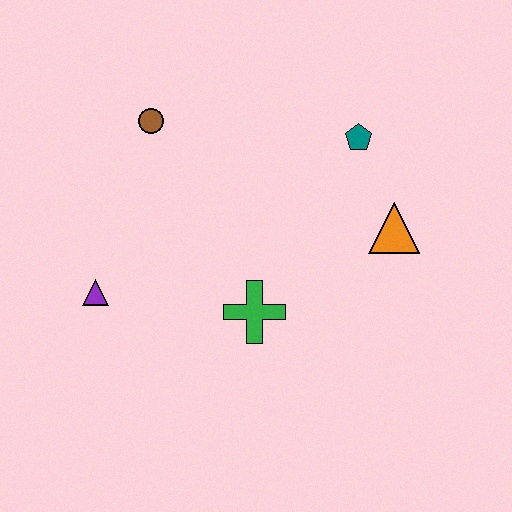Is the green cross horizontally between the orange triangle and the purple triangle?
Yes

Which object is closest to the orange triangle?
The teal pentagon is closest to the orange triangle.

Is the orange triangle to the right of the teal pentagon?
Yes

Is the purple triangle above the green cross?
Yes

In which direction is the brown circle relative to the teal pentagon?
The brown circle is to the left of the teal pentagon.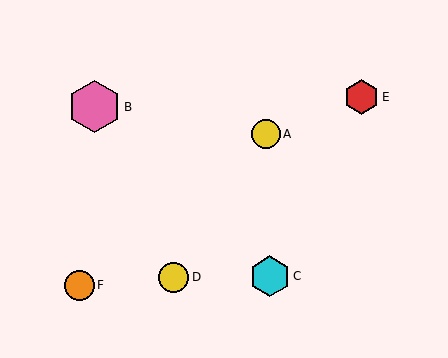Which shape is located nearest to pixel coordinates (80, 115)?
The pink hexagon (labeled B) at (94, 107) is nearest to that location.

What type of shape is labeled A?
Shape A is a yellow circle.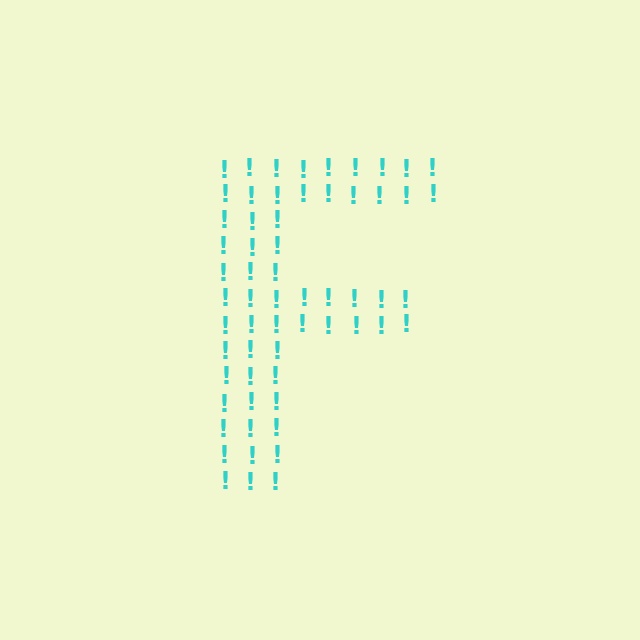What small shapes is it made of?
It is made of small exclamation marks.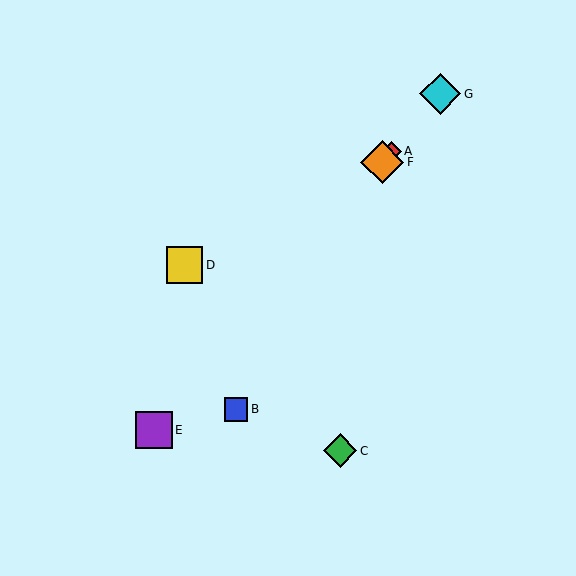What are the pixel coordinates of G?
Object G is at (440, 94).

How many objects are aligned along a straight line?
4 objects (A, E, F, G) are aligned along a straight line.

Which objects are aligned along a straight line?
Objects A, E, F, G are aligned along a straight line.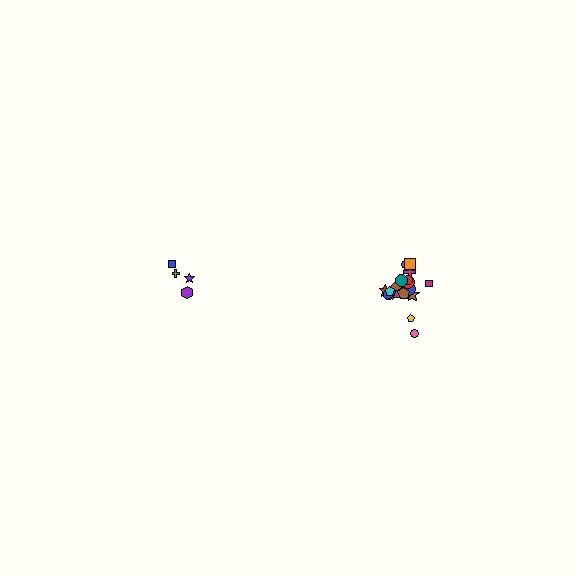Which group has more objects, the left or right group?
The right group.